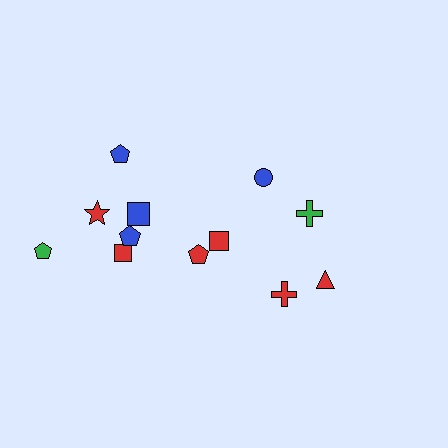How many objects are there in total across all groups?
There are 12 objects.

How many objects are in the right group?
There are 5 objects.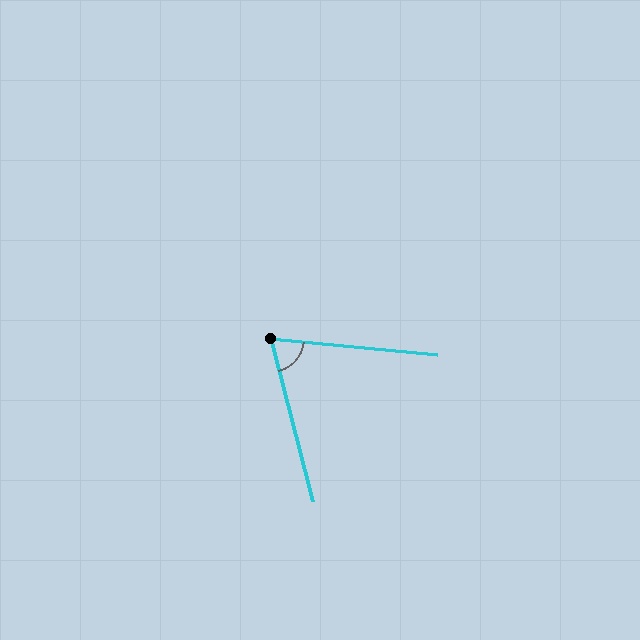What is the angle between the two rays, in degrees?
Approximately 70 degrees.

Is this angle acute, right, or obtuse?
It is acute.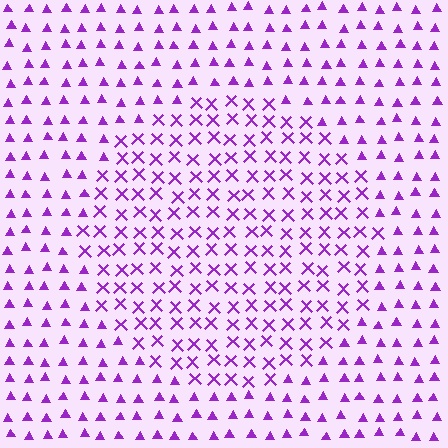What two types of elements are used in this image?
The image uses X marks inside the circle region and triangles outside it.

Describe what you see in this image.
The image is filled with small purple elements arranged in a uniform grid. A circle-shaped region contains X marks, while the surrounding area contains triangles. The boundary is defined purely by the change in element shape.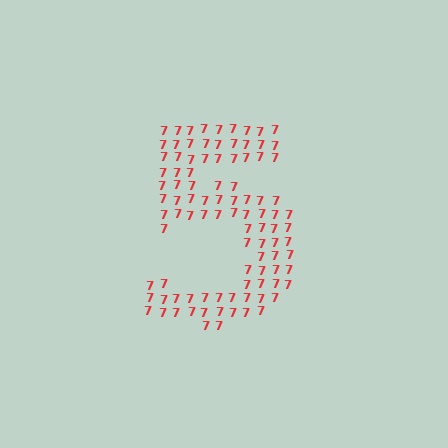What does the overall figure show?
The overall figure shows the digit 5.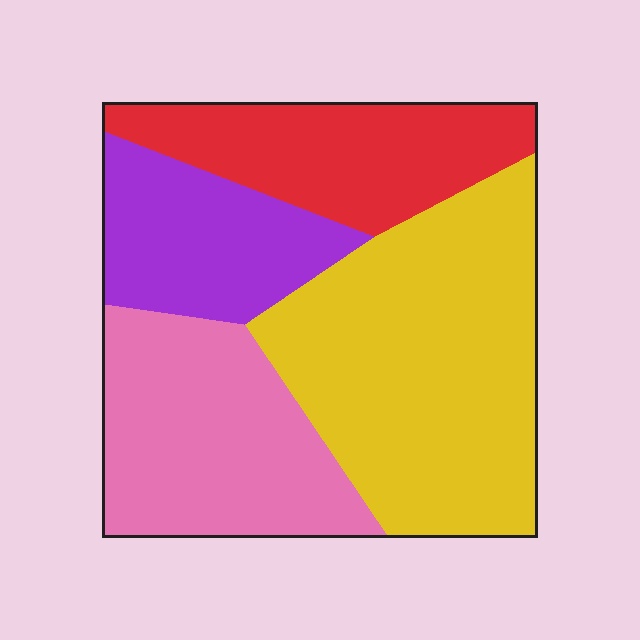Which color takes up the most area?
Yellow, at roughly 40%.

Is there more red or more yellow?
Yellow.